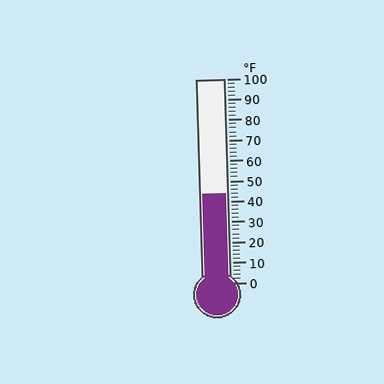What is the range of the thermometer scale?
The thermometer scale ranges from 0°F to 100°F.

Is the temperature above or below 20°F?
The temperature is above 20°F.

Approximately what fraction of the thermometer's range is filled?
The thermometer is filled to approximately 45% of its range.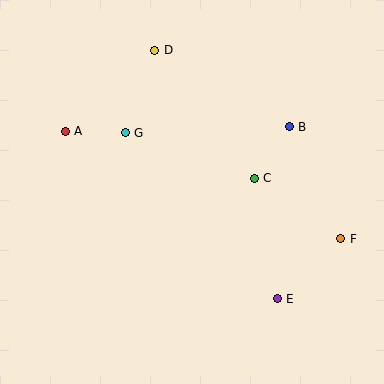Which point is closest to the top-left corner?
Point A is closest to the top-left corner.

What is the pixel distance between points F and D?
The distance between F and D is 265 pixels.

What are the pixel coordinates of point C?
Point C is at (254, 178).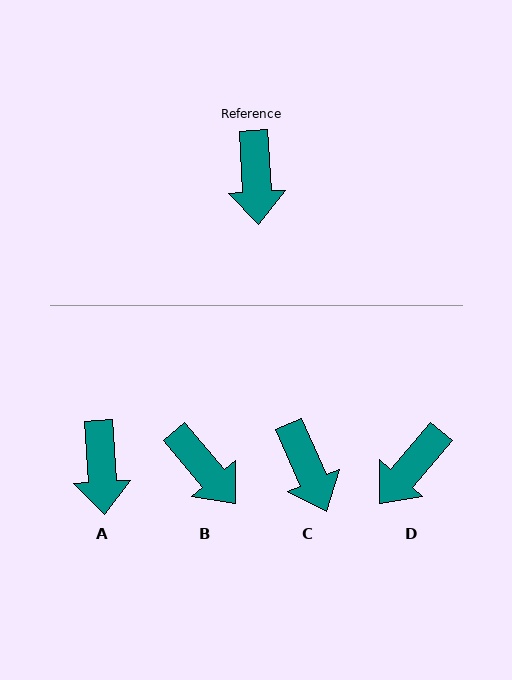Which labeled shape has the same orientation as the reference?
A.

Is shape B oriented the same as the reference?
No, it is off by about 37 degrees.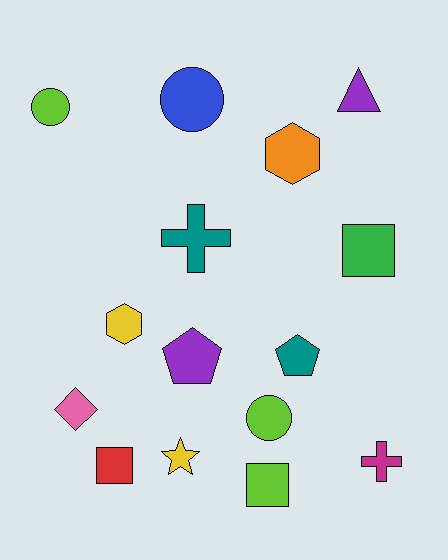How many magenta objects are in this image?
There is 1 magenta object.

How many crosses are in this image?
There are 2 crosses.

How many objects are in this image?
There are 15 objects.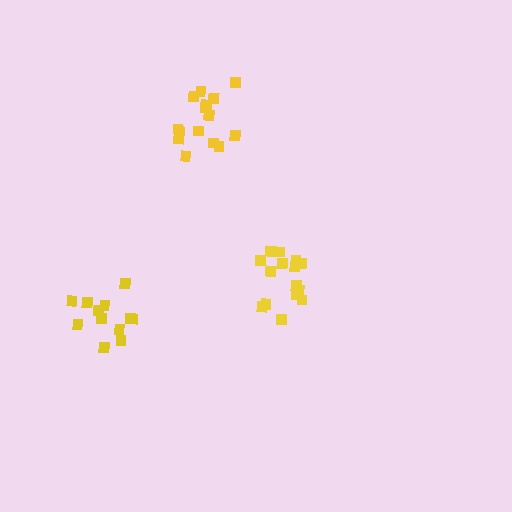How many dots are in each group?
Group 1: 16 dots, Group 2: 15 dots, Group 3: 12 dots (43 total).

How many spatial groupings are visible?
There are 3 spatial groupings.